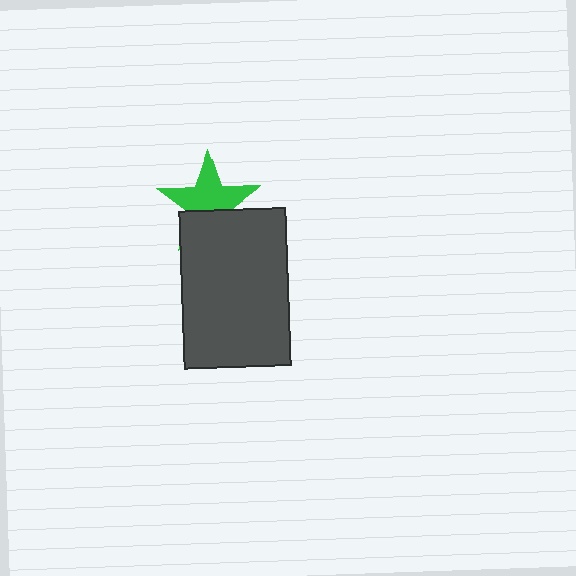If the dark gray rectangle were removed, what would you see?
You would see the complete green star.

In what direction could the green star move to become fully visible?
The green star could move up. That would shift it out from behind the dark gray rectangle entirely.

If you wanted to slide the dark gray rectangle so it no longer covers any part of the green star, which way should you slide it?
Slide it down — that is the most direct way to separate the two shapes.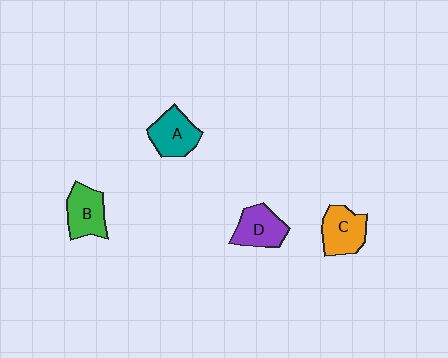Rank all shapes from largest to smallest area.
From largest to smallest: C (orange), A (teal), B (green), D (purple).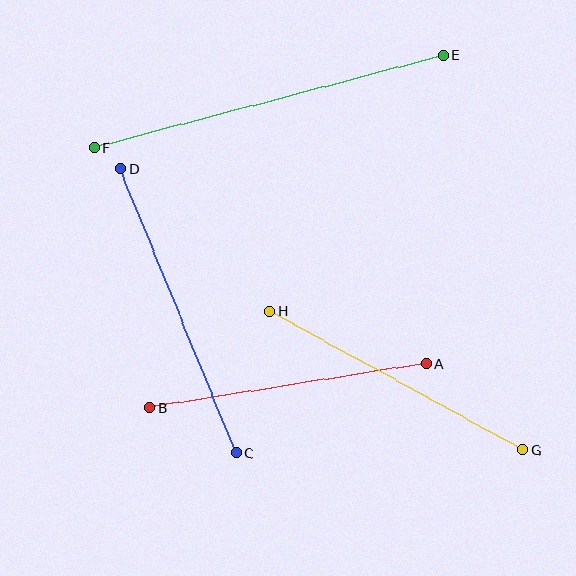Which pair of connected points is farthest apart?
Points E and F are farthest apart.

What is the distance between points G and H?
The distance is approximately 289 pixels.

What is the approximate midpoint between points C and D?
The midpoint is at approximately (178, 311) pixels.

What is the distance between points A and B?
The distance is approximately 279 pixels.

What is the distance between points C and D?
The distance is approximately 307 pixels.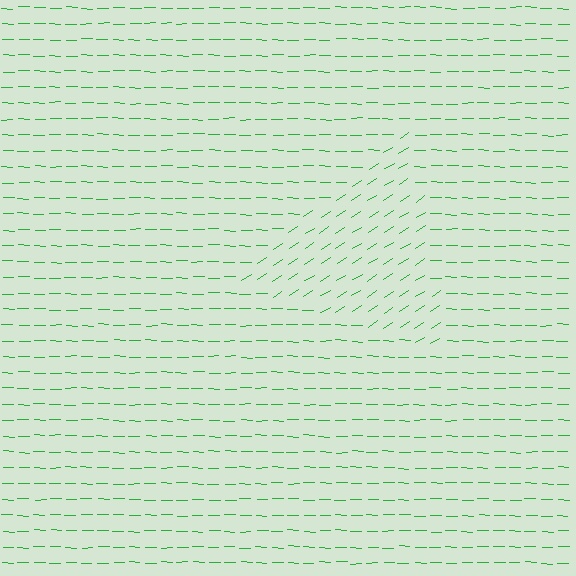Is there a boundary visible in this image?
Yes, there is a texture boundary formed by a change in line orientation.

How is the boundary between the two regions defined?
The boundary is defined purely by a change in line orientation (approximately 34 degrees difference). All lines are the same color and thickness.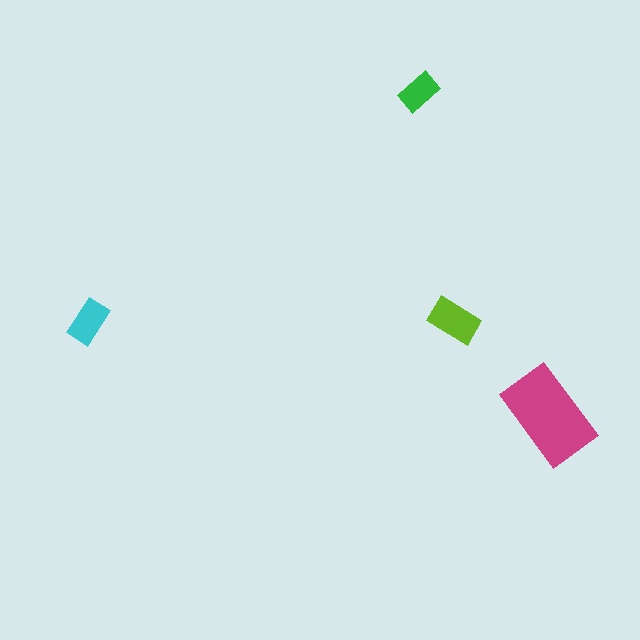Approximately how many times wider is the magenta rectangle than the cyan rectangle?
About 2 times wider.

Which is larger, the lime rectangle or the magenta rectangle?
The magenta one.